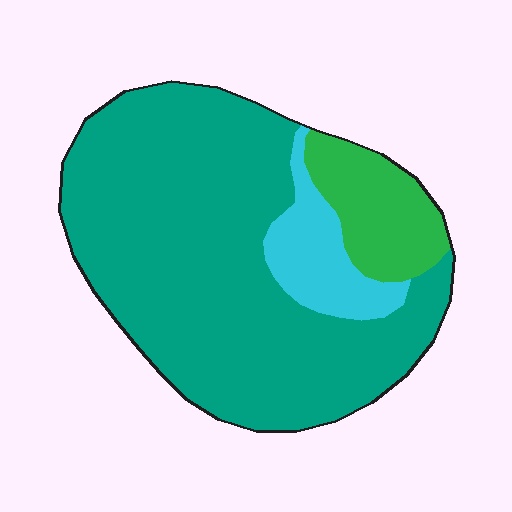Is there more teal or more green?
Teal.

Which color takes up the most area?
Teal, at roughly 75%.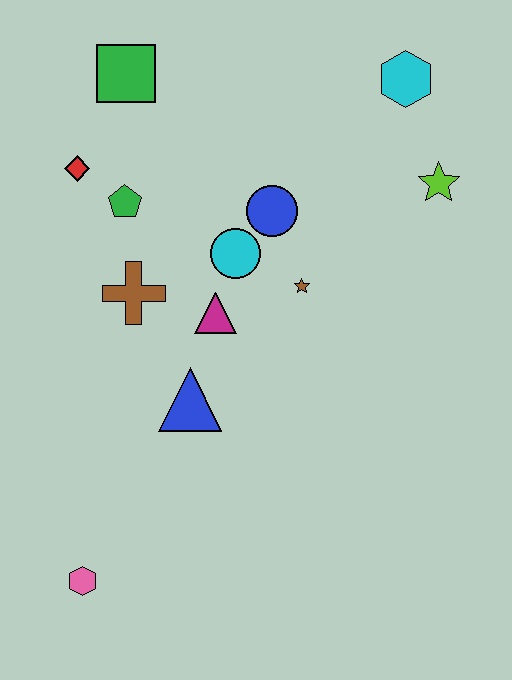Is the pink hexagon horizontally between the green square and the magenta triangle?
No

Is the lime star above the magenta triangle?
Yes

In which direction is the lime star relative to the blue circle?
The lime star is to the right of the blue circle.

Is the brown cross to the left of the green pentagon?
No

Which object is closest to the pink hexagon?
The blue triangle is closest to the pink hexagon.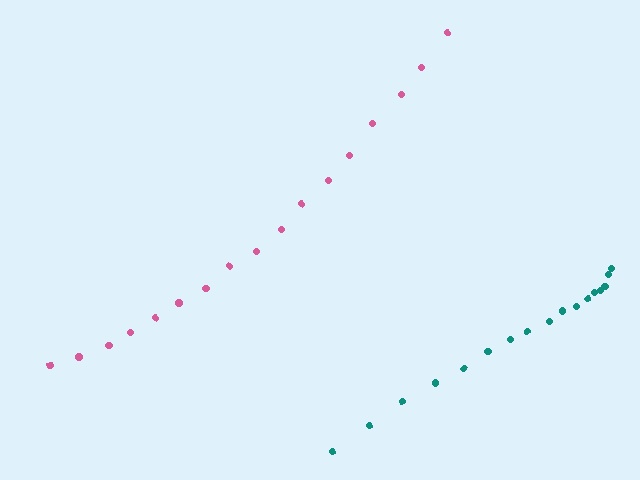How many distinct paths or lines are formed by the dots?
There are 2 distinct paths.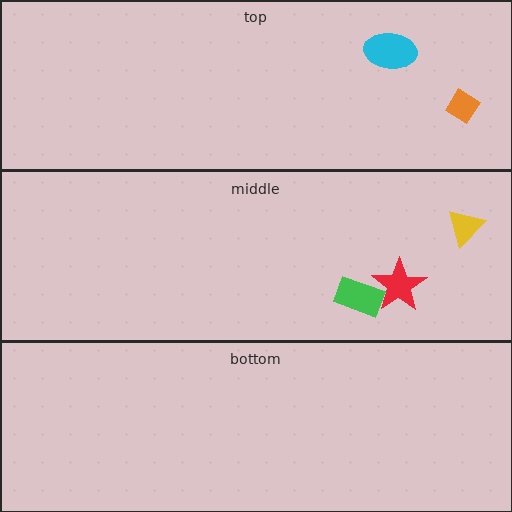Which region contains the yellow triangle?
The middle region.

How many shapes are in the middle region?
3.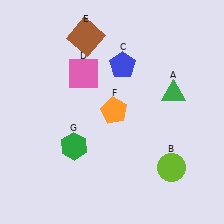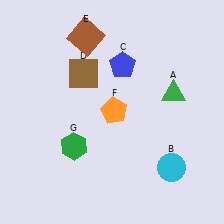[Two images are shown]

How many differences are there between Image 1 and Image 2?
There are 2 differences between the two images.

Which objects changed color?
B changed from lime to cyan. D changed from pink to brown.